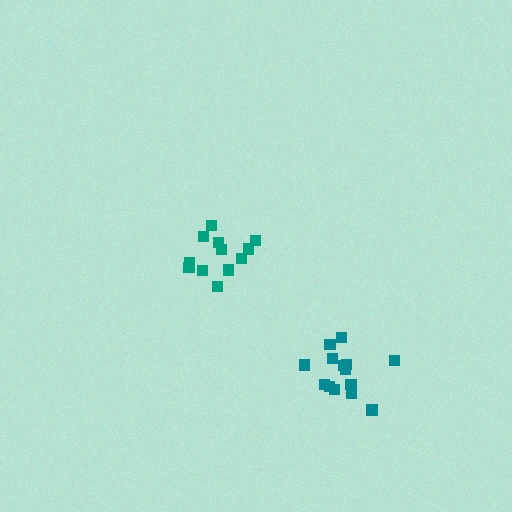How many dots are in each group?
Group 1: 12 dots, Group 2: 14 dots (26 total).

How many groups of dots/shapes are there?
There are 2 groups.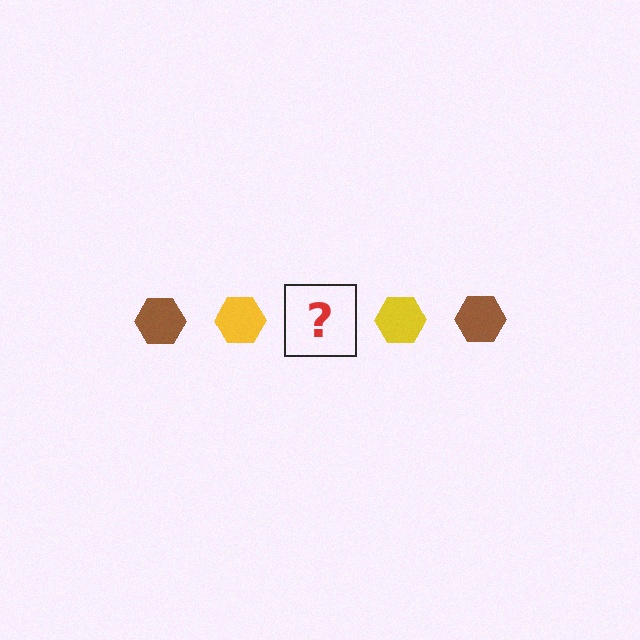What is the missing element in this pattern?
The missing element is a brown hexagon.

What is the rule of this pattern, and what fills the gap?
The rule is that the pattern cycles through brown, yellow hexagons. The gap should be filled with a brown hexagon.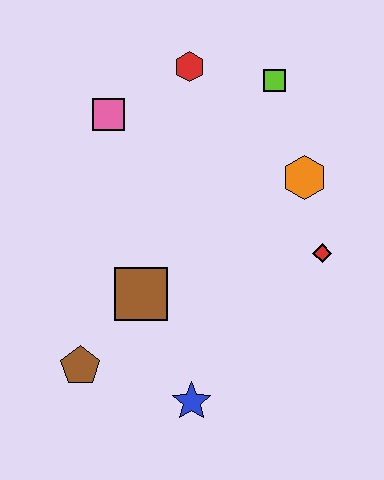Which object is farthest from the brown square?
The lime square is farthest from the brown square.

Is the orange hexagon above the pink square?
No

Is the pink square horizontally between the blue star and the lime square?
No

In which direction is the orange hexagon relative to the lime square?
The orange hexagon is below the lime square.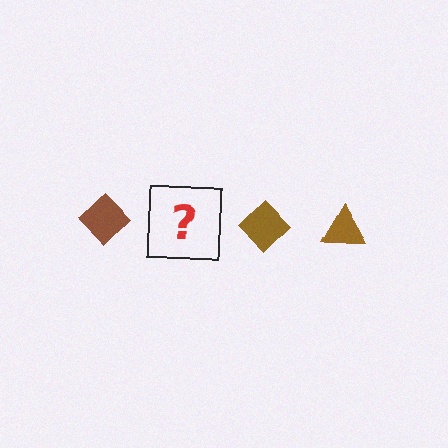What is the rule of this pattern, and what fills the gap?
The rule is that the pattern cycles through diamond, triangle shapes in brown. The gap should be filled with a brown triangle.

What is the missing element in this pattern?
The missing element is a brown triangle.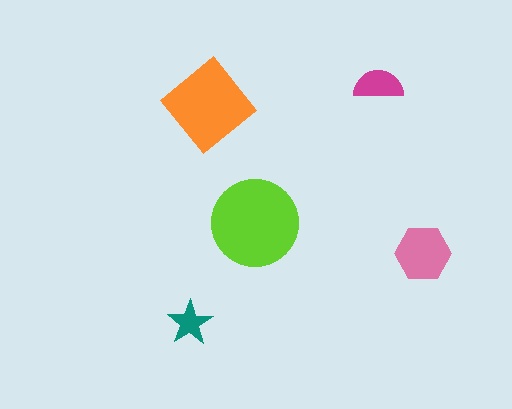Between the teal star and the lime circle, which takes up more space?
The lime circle.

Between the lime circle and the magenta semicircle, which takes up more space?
The lime circle.